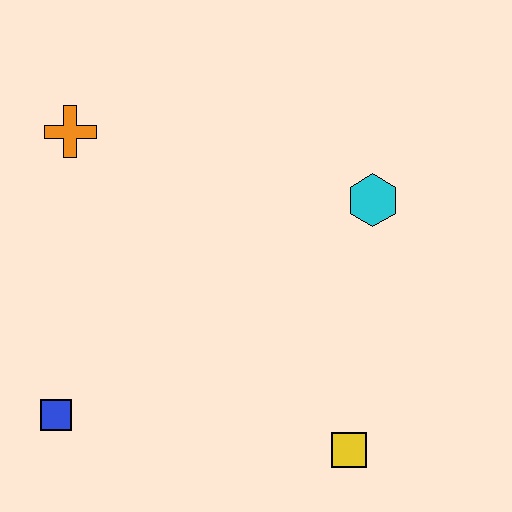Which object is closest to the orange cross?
The blue square is closest to the orange cross.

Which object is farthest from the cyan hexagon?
The blue square is farthest from the cyan hexagon.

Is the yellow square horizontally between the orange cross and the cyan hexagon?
Yes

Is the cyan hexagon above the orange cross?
No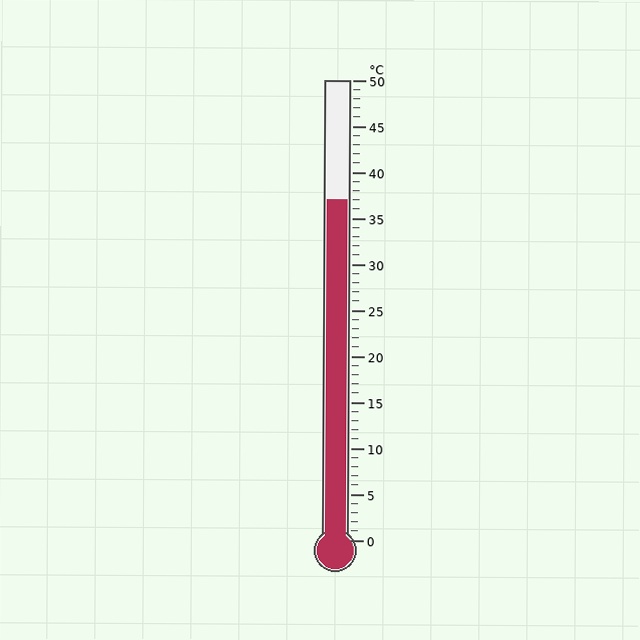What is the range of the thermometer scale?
The thermometer scale ranges from 0°C to 50°C.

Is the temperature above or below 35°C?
The temperature is above 35°C.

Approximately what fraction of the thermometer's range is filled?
The thermometer is filled to approximately 75% of its range.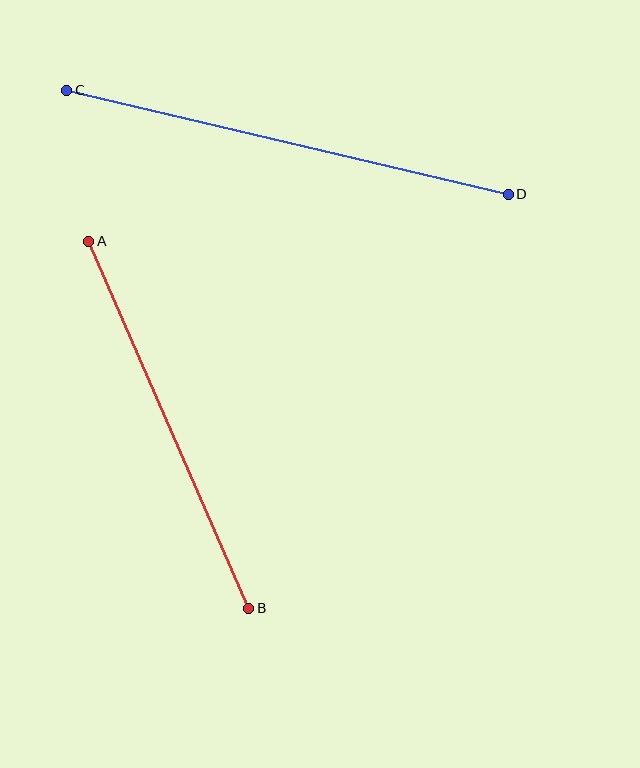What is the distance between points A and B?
The distance is approximately 400 pixels.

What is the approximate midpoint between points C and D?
The midpoint is at approximately (287, 142) pixels.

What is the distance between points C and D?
The distance is approximately 454 pixels.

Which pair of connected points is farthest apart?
Points C and D are farthest apart.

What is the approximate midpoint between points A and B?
The midpoint is at approximately (169, 425) pixels.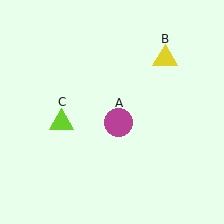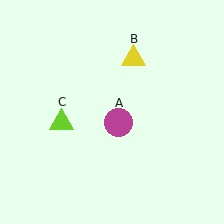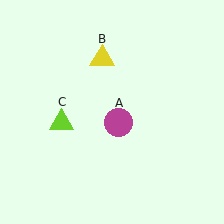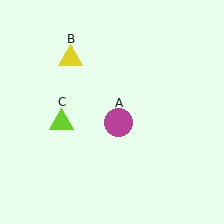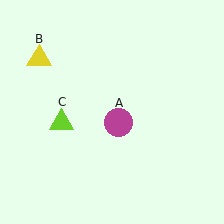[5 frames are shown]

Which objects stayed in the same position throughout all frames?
Magenta circle (object A) and lime triangle (object C) remained stationary.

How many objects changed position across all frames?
1 object changed position: yellow triangle (object B).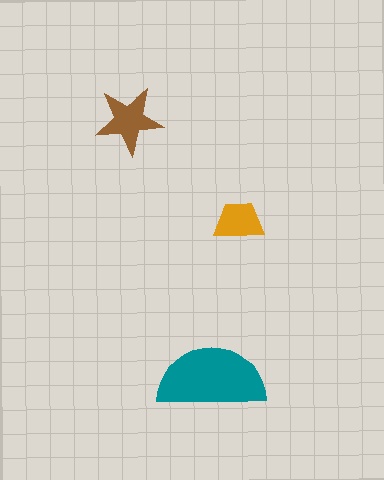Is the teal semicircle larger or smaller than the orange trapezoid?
Larger.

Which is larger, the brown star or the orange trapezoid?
The brown star.